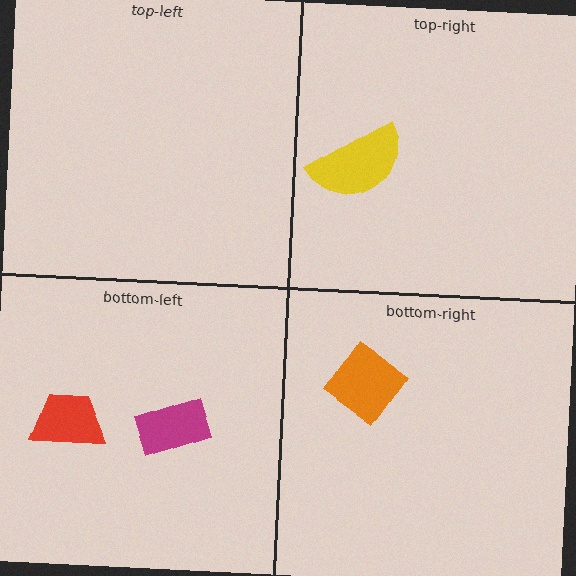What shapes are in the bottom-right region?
The orange diamond.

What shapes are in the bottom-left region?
The magenta rectangle, the red trapezoid.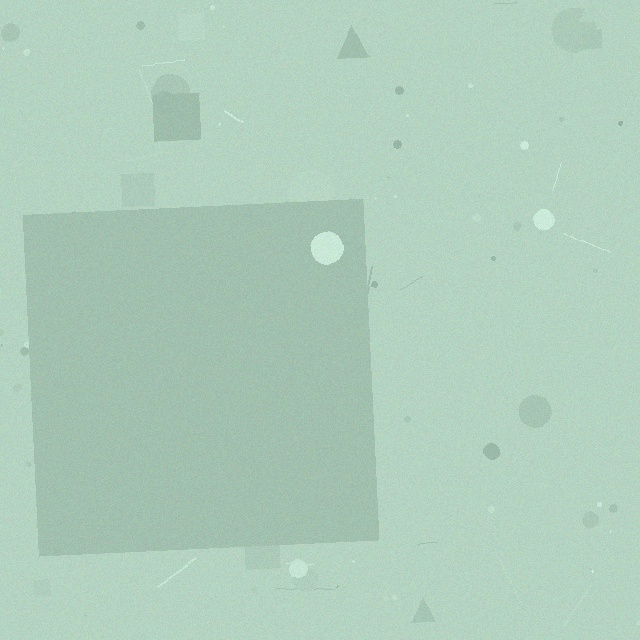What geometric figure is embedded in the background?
A square is embedded in the background.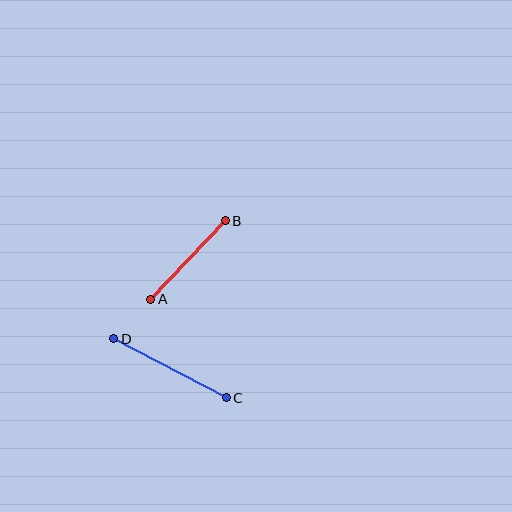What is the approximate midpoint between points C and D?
The midpoint is at approximately (170, 368) pixels.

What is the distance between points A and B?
The distance is approximately 109 pixels.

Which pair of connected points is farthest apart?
Points C and D are farthest apart.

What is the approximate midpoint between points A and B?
The midpoint is at approximately (188, 260) pixels.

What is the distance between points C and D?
The distance is approximately 127 pixels.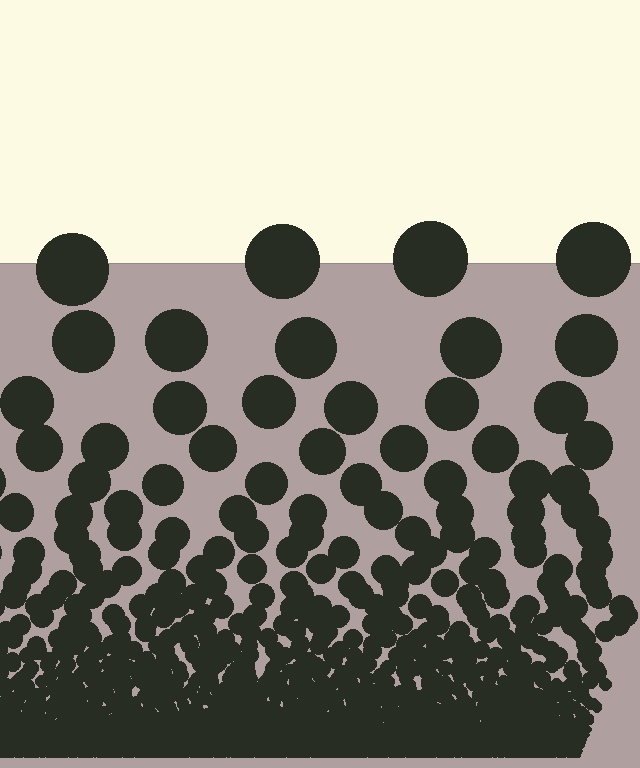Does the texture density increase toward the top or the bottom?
Density increases toward the bottom.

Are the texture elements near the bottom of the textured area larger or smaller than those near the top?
Smaller. The gradient is inverted — elements near the bottom are smaller and denser.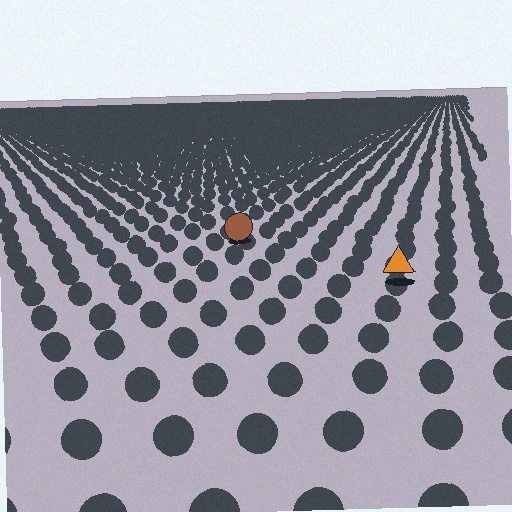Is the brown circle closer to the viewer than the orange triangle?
No. The orange triangle is closer — you can tell from the texture gradient: the ground texture is coarser near it.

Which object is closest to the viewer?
The orange triangle is closest. The texture marks near it are larger and more spread out.